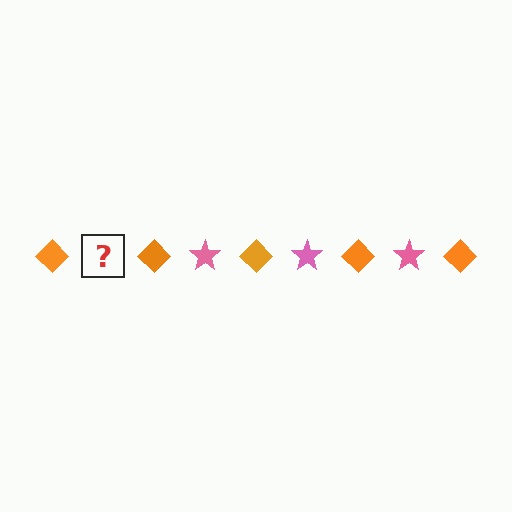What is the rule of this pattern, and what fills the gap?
The rule is that the pattern alternates between orange diamond and pink star. The gap should be filled with a pink star.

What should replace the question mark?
The question mark should be replaced with a pink star.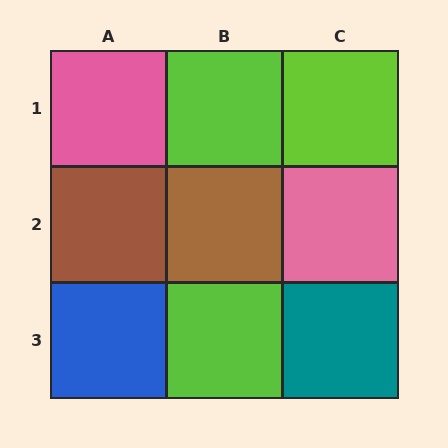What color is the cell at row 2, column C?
Pink.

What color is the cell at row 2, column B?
Brown.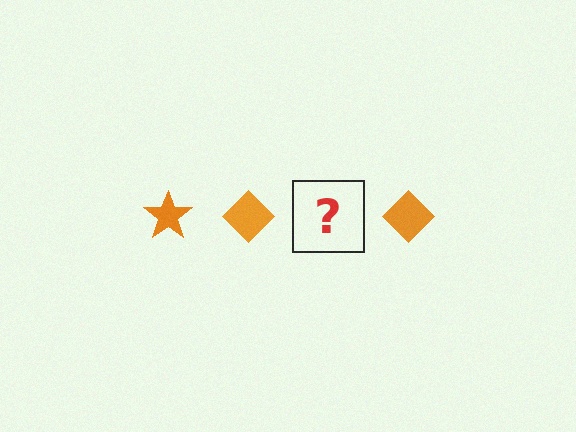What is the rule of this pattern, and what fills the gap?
The rule is that the pattern cycles through star, diamond shapes in orange. The gap should be filled with an orange star.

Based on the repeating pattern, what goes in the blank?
The blank should be an orange star.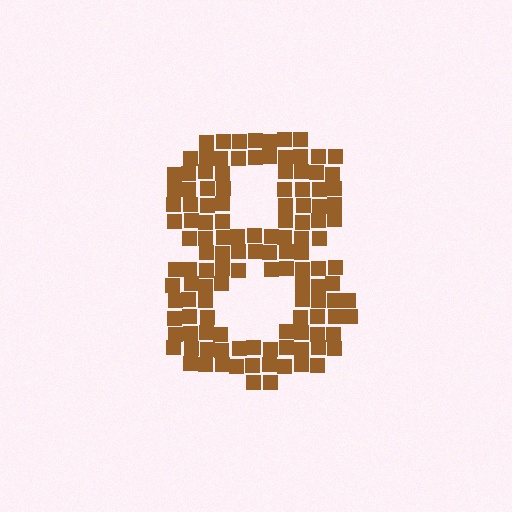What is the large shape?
The large shape is the digit 8.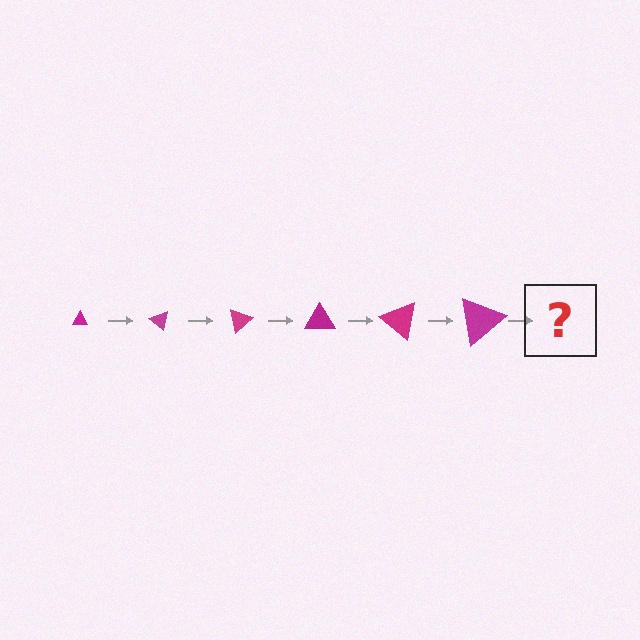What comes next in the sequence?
The next element should be a triangle, larger than the previous one and rotated 240 degrees from the start.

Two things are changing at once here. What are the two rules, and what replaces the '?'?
The two rules are that the triangle grows larger each step and it rotates 40 degrees each step. The '?' should be a triangle, larger than the previous one and rotated 240 degrees from the start.